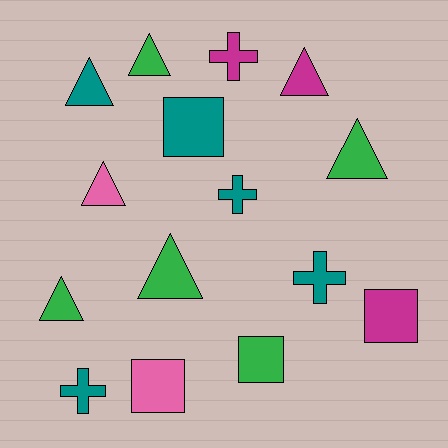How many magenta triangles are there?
There is 1 magenta triangle.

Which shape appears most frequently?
Triangle, with 7 objects.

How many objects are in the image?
There are 15 objects.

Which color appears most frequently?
Teal, with 5 objects.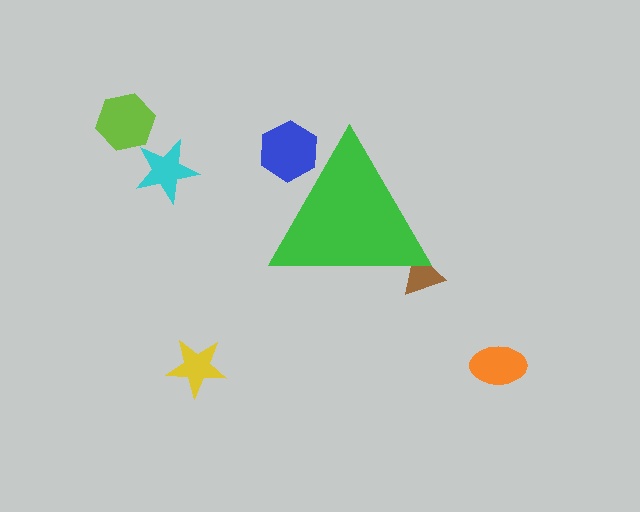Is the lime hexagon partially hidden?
No, the lime hexagon is fully visible.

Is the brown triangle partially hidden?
Yes, the brown triangle is partially hidden behind the green triangle.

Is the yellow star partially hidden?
No, the yellow star is fully visible.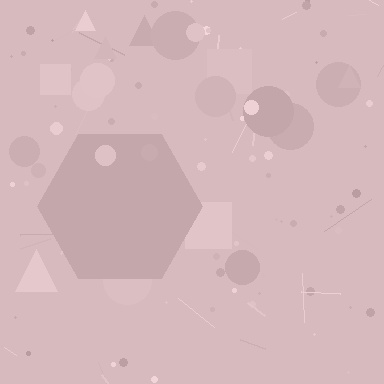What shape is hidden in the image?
A hexagon is hidden in the image.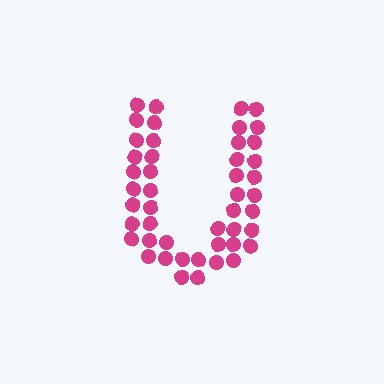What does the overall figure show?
The overall figure shows the letter U.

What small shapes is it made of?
It is made of small circles.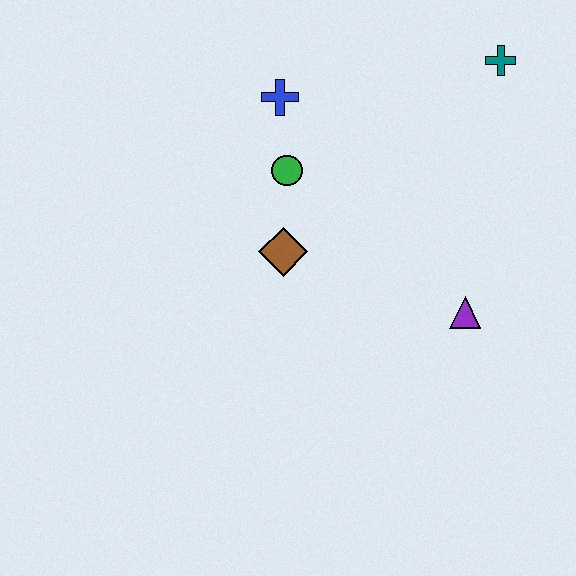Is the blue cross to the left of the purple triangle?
Yes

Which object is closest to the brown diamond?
The green circle is closest to the brown diamond.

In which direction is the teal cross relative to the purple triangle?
The teal cross is above the purple triangle.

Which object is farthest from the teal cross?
The brown diamond is farthest from the teal cross.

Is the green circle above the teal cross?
No